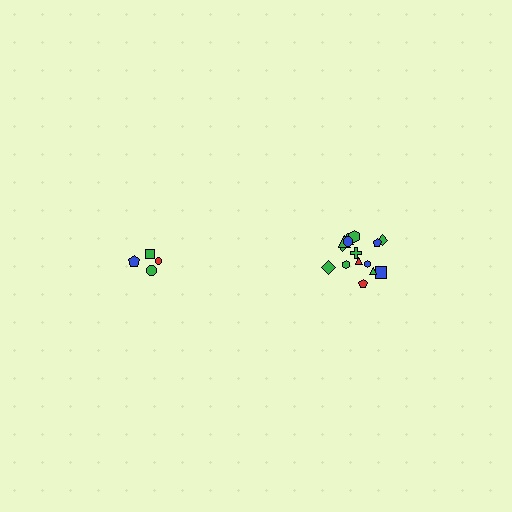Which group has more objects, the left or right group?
The right group.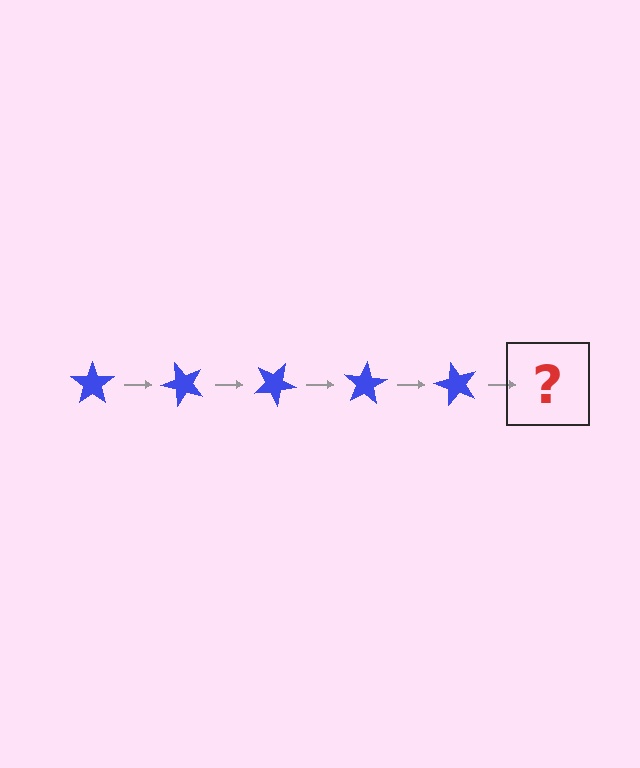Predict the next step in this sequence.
The next step is a blue star rotated 250 degrees.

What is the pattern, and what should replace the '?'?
The pattern is that the star rotates 50 degrees each step. The '?' should be a blue star rotated 250 degrees.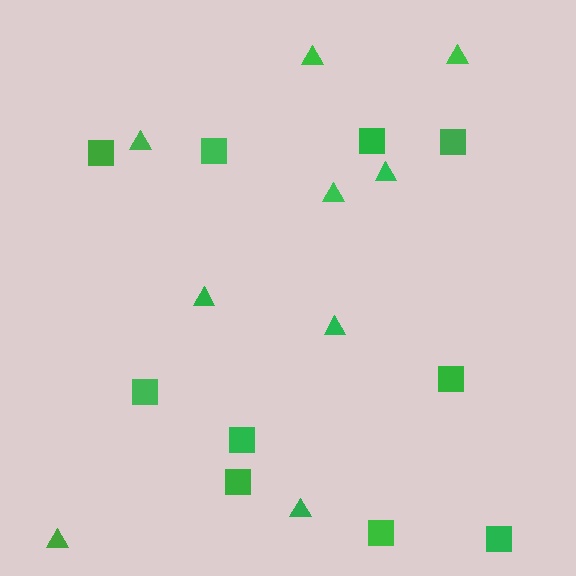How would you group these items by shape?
There are 2 groups: one group of triangles (9) and one group of squares (10).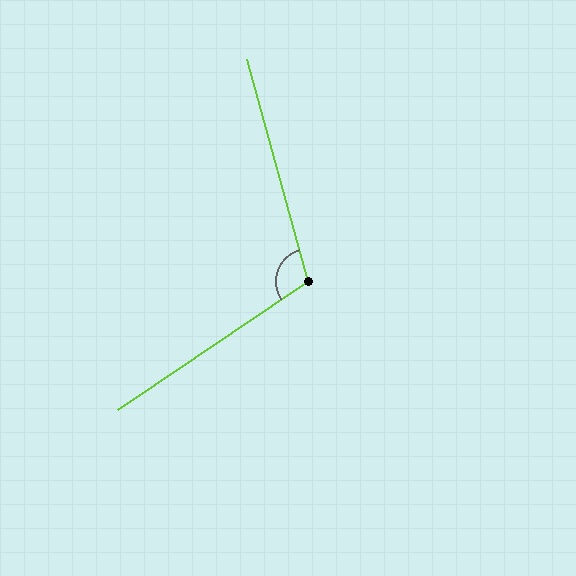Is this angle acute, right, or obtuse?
It is obtuse.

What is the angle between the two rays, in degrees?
Approximately 108 degrees.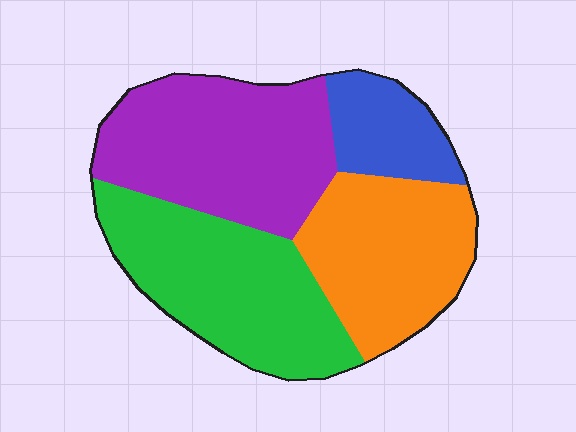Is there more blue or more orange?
Orange.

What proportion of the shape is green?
Green takes up about one third (1/3) of the shape.